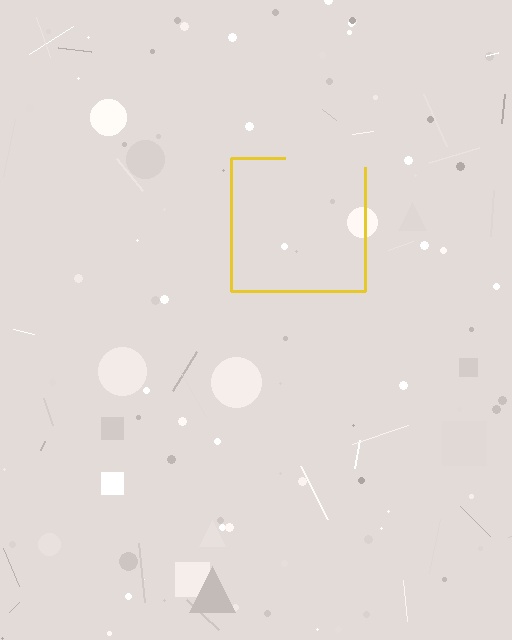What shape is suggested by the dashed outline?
The dashed outline suggests a square.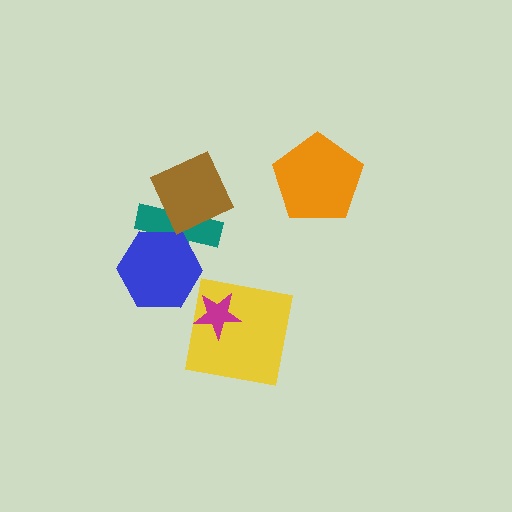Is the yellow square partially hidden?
Yes, it is partially covered by another shape.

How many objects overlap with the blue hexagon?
1 object overlaps with the blue hexagon.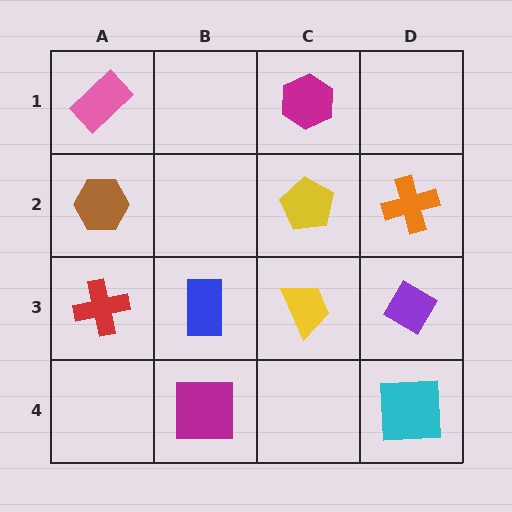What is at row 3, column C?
A yellow trapezoid.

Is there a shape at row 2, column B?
No, that cell is empty.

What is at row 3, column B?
A blue rectangle.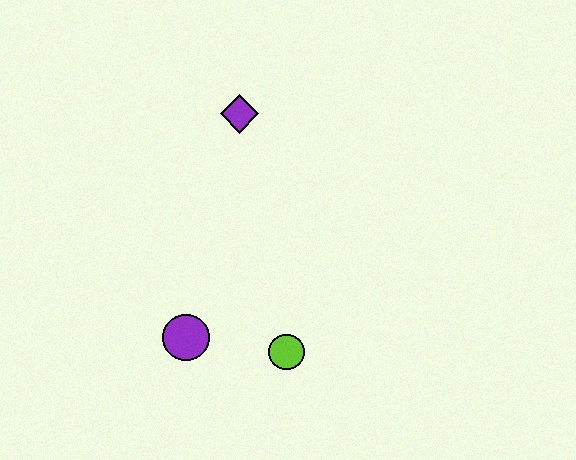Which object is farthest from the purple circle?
The purple diamond is farthest from the purple circle.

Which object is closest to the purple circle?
The lime circle is closest to the purple circle.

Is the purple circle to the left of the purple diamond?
Yes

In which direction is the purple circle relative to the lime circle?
The purple circle is to the left of the lime circle.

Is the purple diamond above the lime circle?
Yes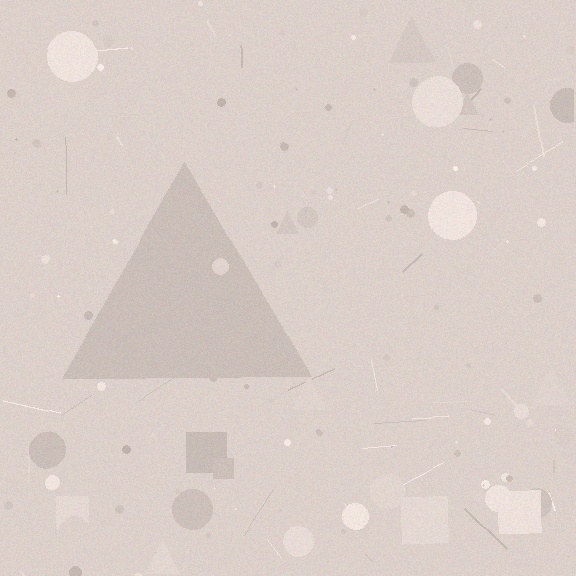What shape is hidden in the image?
A triangle is hidden in the image.